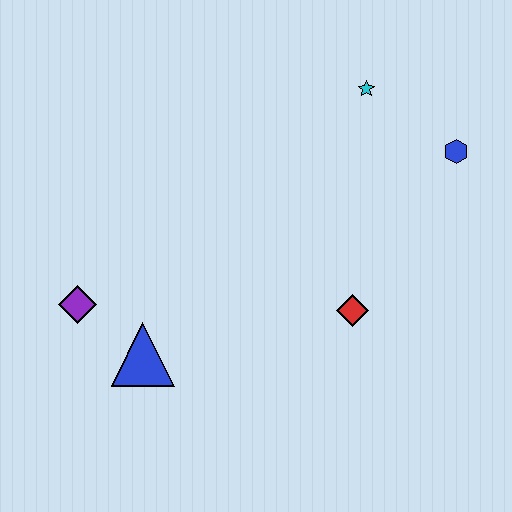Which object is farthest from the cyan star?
The purple diamond is farthest from the cyan star.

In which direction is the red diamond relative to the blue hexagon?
The red diamond is below the blue hexagon.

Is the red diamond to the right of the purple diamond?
Yes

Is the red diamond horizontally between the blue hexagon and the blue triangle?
Yes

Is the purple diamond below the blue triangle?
No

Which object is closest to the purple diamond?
The blue triangle is closest to the purple diamond.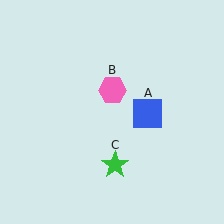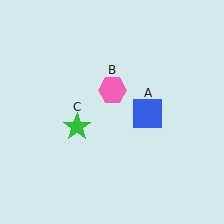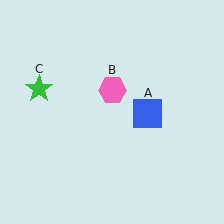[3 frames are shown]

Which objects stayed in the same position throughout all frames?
Blue square (object A) and pink hexagon (object B) remained stationary.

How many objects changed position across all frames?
1 object changed position: green star (object C).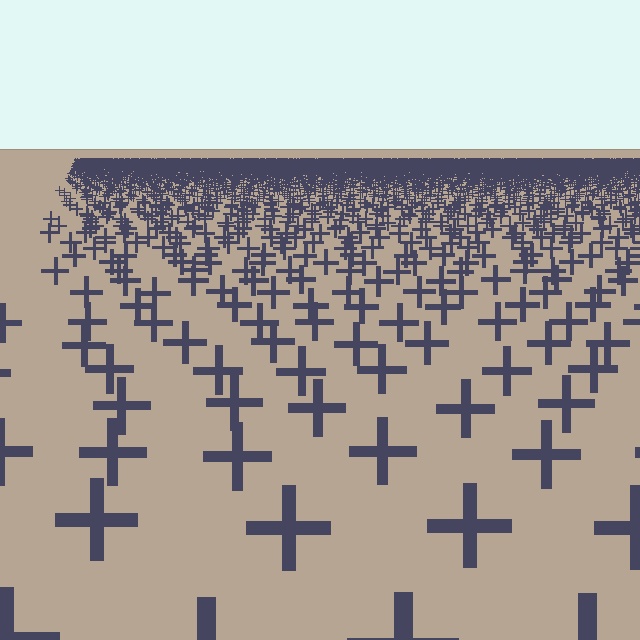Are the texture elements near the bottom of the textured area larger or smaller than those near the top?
Larger. Near the bottom, elements are closer to the viewer and appear at a bigger on-screen size.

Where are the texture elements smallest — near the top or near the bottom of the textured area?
Near the top.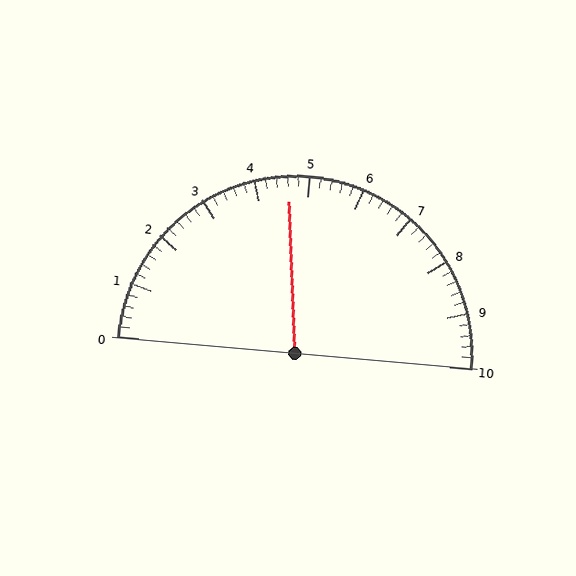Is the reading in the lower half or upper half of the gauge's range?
The reading is in the lower half of the range (0 to 10).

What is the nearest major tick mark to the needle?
The nearest major tick mark is 5.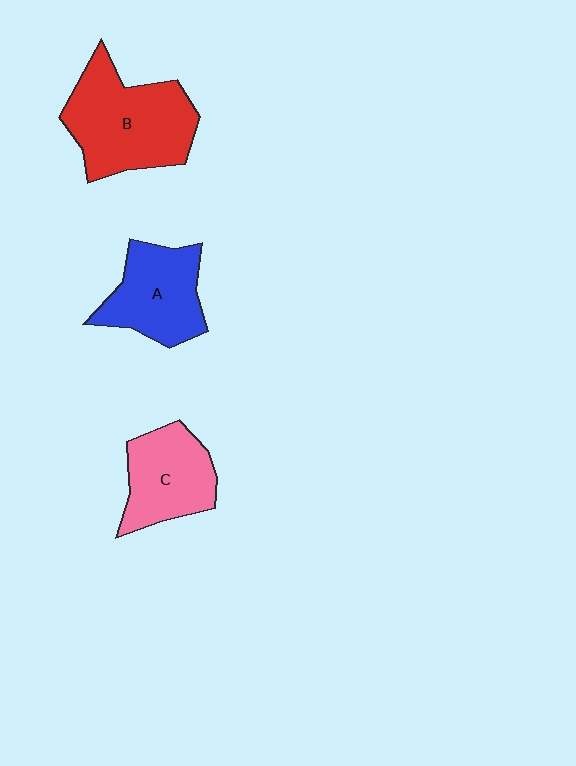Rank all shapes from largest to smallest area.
From largest to smallest: B (red), A (blue), C (pink).